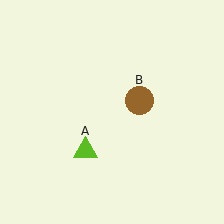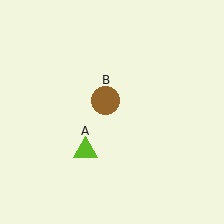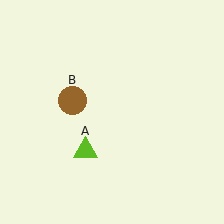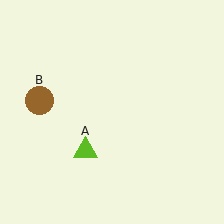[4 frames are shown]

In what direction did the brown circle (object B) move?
The brown circle (object B) moved left.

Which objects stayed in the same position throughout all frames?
Lime triangle (object A) remained stationary.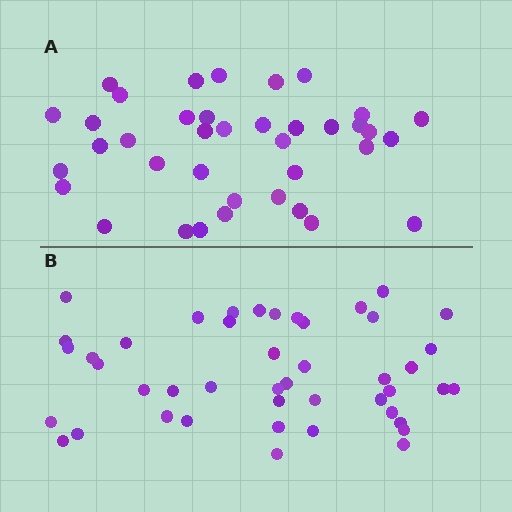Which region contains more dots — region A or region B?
Region B (the bottom region) has more dots.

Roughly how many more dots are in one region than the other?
Region B has roughly 8 or so more dots than region A.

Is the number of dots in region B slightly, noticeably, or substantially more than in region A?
Region B has only slightly more — the two regions are fairly close. The ratio is roughly 1.2 to 1.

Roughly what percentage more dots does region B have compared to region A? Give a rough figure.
About 20% more.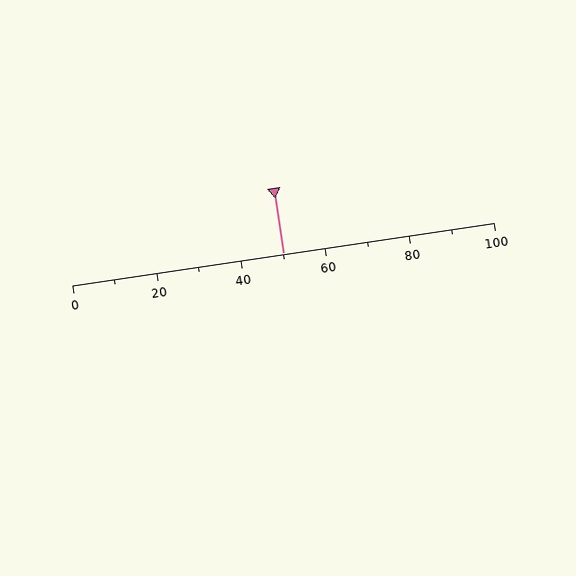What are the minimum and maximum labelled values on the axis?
The axis runs from 0 to 100.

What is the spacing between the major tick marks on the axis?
The major ticks are spaced 20 apart.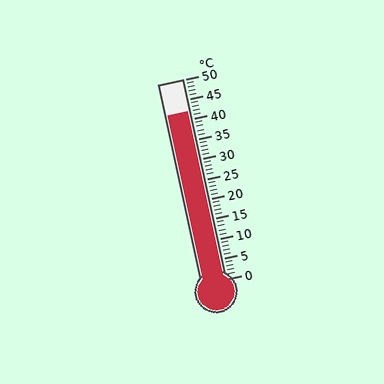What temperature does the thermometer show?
The thermometer shows approximately 42°C.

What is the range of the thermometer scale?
The thermometer scale ranges from 0°C to 50°C.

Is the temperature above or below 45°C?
The temperature is below 45°C.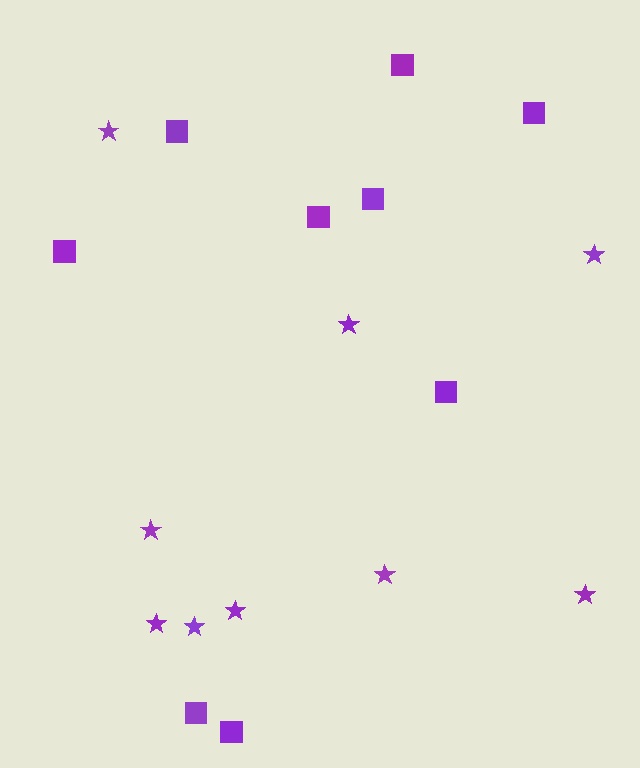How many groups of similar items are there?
There are 2 groups: one group of stars (9) and one group of squares (9).